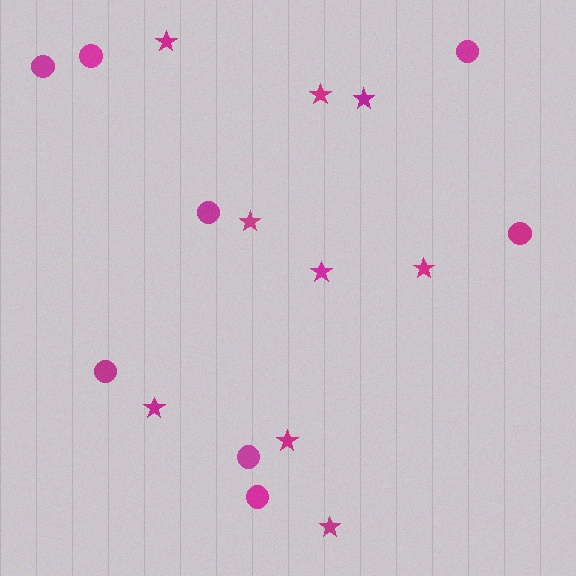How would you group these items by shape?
There are 2 groups: one group of stars (9) and one group of circles (8).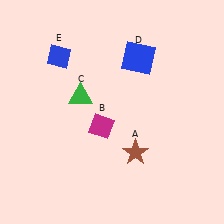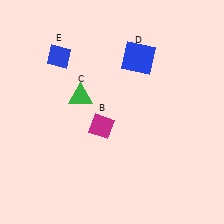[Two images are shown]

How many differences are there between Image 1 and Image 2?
There is 1 difference between the two images.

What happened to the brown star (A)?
The brown star (A) was removed in Image 2. It was in the bottom-right area of Image 1.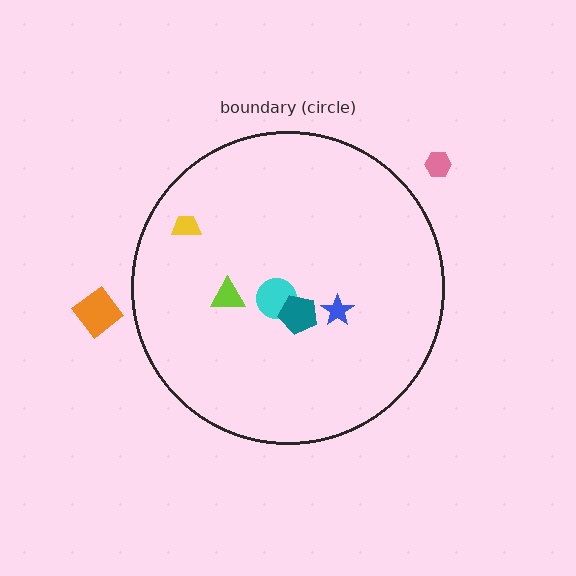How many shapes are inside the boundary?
5 inside, 2 outside.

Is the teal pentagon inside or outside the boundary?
Inside.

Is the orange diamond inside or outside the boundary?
Outside.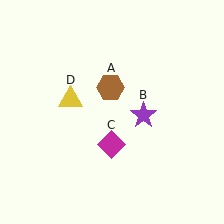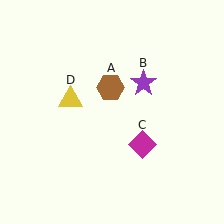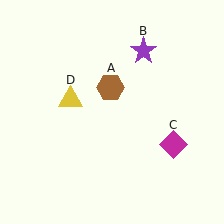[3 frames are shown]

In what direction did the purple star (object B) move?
The purple star (object B) moved up.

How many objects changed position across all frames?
2 objects changed position: purple star (object B), magenta diamond (object C).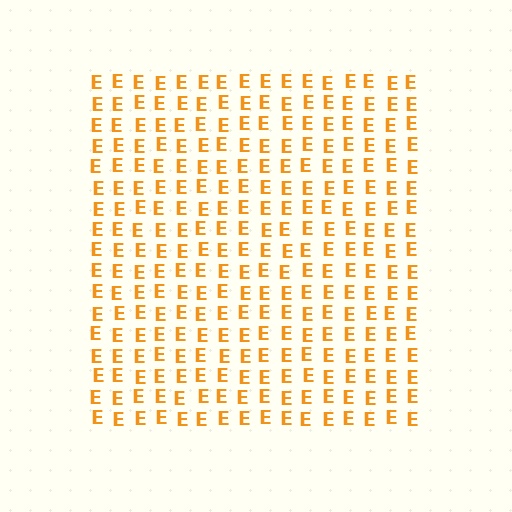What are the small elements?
The small elements are letter E's.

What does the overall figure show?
The overall figure shows a square.